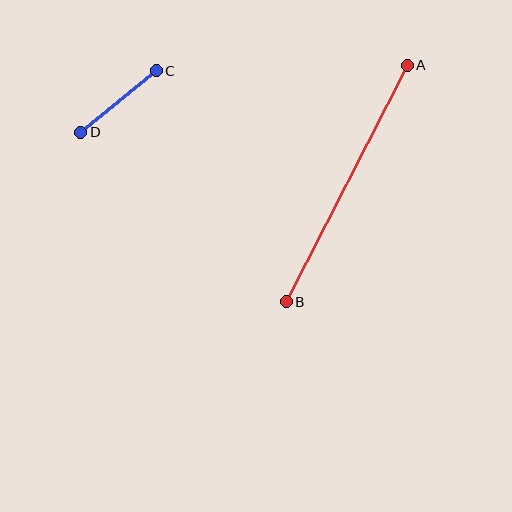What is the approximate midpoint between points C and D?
The midpoint is at approximately (118, 102) pixels.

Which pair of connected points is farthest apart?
Points A and B are farthest apart.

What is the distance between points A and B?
The distance is approximately 266 pixels.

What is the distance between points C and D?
The distance is approximately 98 pixels.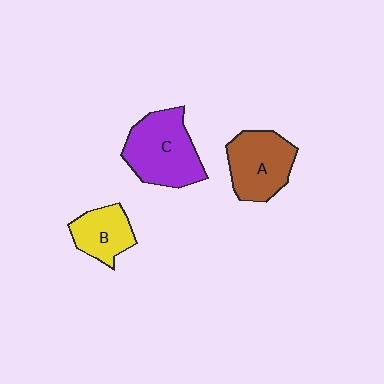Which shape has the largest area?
Shape C (purple).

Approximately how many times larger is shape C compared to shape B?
Approximately 1.7 times.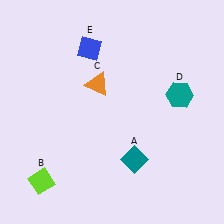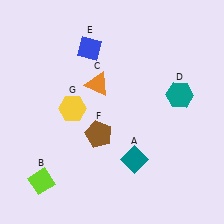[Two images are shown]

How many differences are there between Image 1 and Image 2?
There are 2 differences between the two images.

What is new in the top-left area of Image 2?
A yellow hexagon (G) was added in the top-left area of Image 2.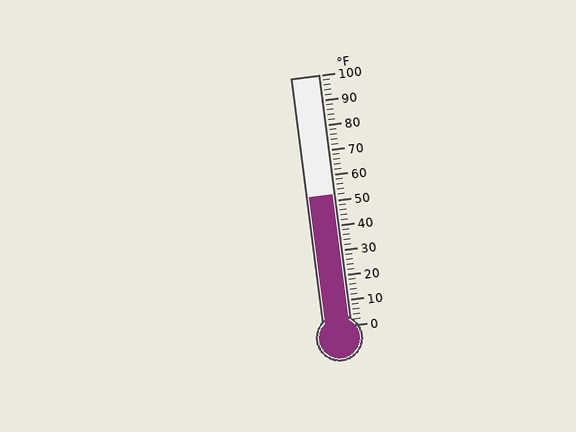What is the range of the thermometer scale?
The thermometer scale ranges from 0°F to 100°F.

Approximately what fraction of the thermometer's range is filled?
The thermometer is filled to approximately 50% of its range.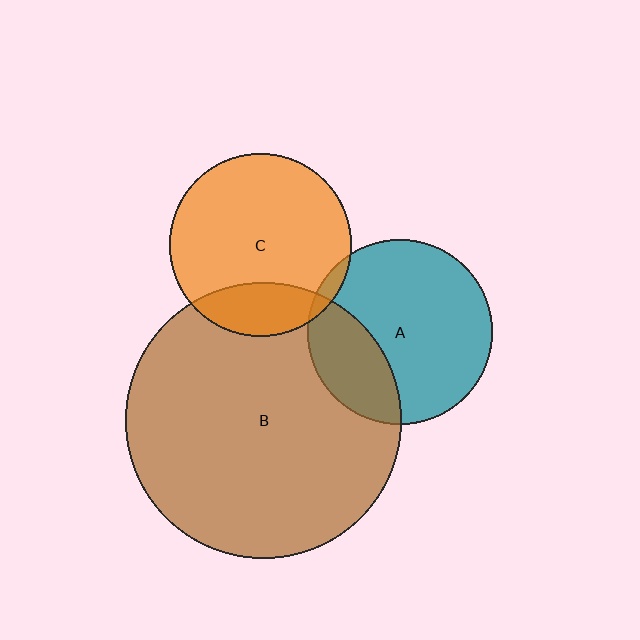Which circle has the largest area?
Circle B (brown).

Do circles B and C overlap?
Yes.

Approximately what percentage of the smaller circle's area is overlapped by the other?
Approximately 20%.